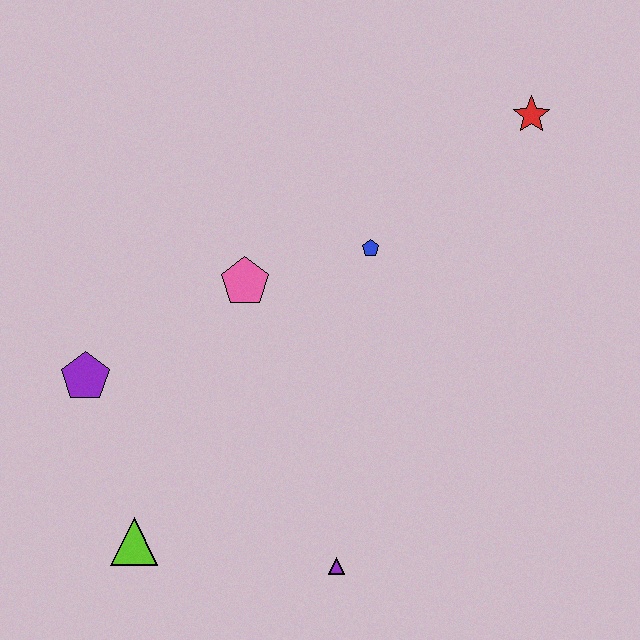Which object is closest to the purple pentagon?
The lime triangle is closest to the purple pentagon.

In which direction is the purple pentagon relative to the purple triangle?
The purple pentagon is to the left of the purple triangle.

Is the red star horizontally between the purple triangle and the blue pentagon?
No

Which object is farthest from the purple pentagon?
The red star is farthest from the purple pentagon.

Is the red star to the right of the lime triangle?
Yes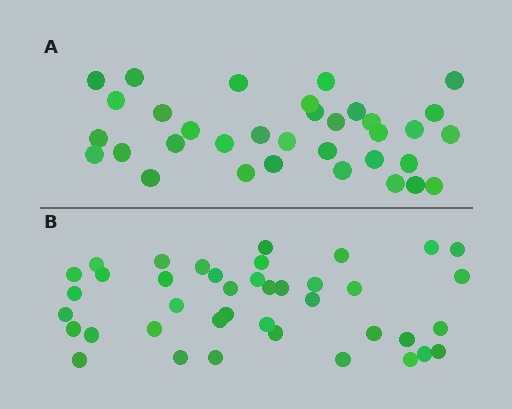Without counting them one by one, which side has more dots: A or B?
Region B (the bottom region) has more dots.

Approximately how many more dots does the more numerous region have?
Region B has about 6 more dots than region A.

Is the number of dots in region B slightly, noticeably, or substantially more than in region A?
Region B has only slightly more — the two regions are fairly close. The ratio is roughly 1.2 to 1.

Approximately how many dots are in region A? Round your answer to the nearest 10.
About 30 dots. (The exact count is 34, which rounds to 30.)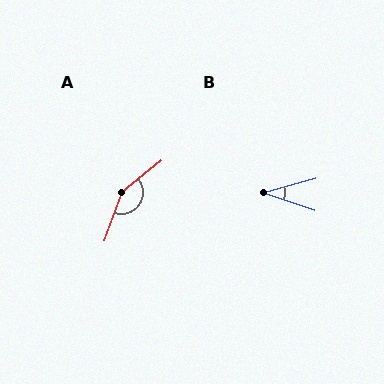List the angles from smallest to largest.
B (35°), A (149°).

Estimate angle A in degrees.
Approximately 149 degrees.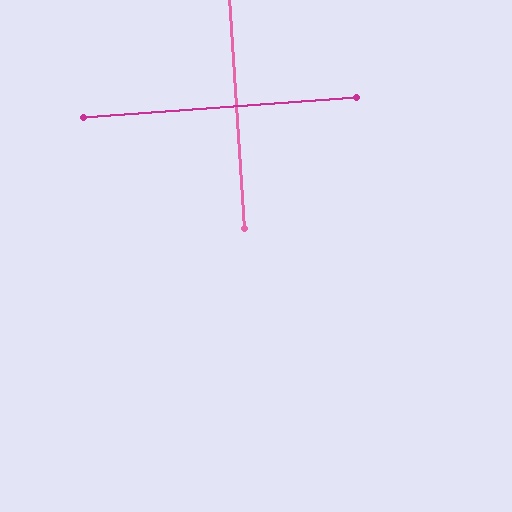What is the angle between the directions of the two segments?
Approximately 89 degrees.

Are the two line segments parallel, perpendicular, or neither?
Perpendicular — they meet at approximately 89°.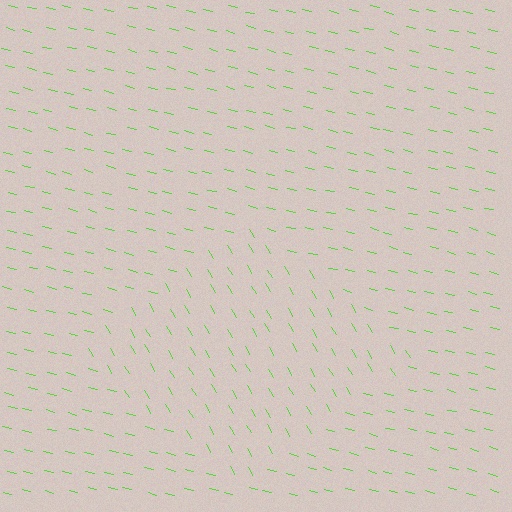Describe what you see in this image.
The image is filled with small lime line segments. A diamond region in the image has lines oriented differently from the surrounding lines, creating a visible texture boundary.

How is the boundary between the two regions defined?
The boundary is defined purely by a change in line orientation (approximately 45 degrees difference). All lines are the same color and thickness.